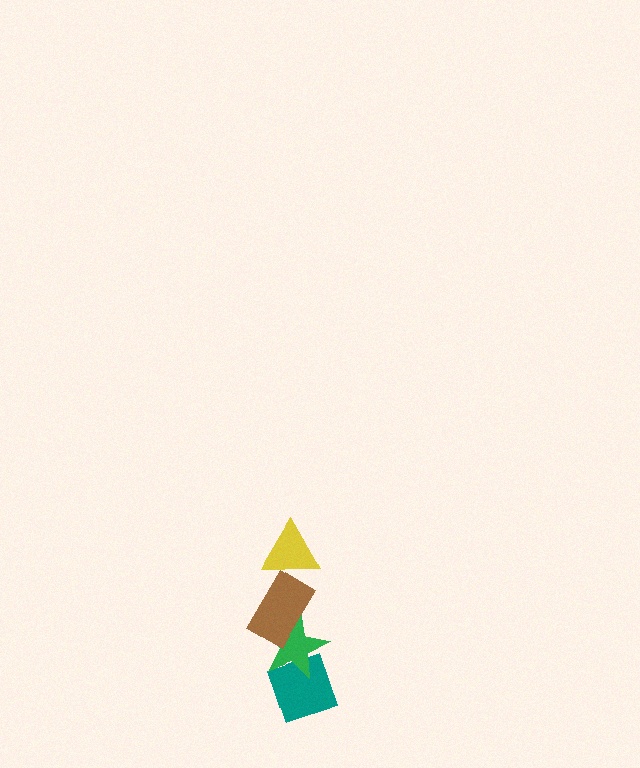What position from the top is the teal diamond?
The teal diamond is 4th from the top.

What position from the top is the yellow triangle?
The yellow triangle is 1st from the top.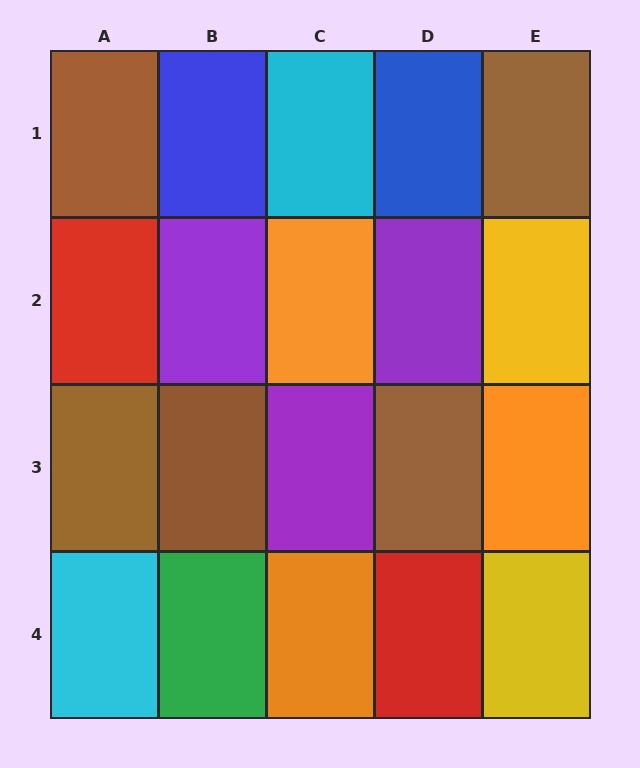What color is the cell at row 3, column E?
Orange.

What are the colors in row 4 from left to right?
Cyan, green, orange, red, yellow.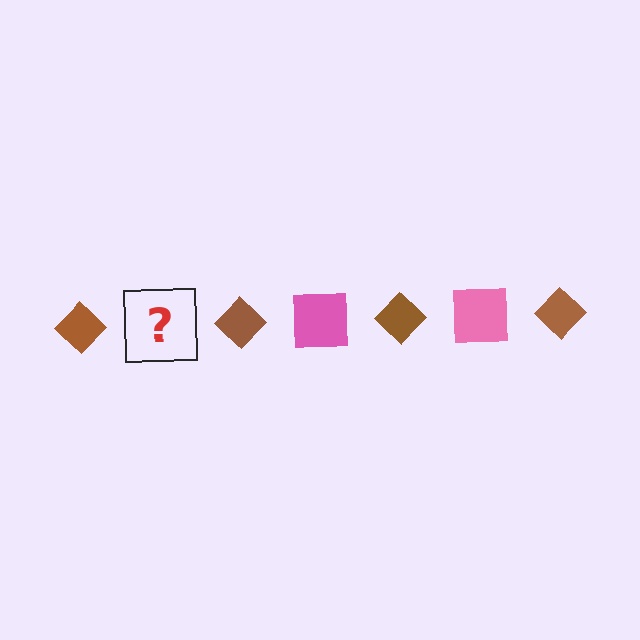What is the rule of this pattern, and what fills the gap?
The rule is that the pattern alternates between brown diamond and pink square. The gap should be filled with a pink square.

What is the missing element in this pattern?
The missing element is a pink square.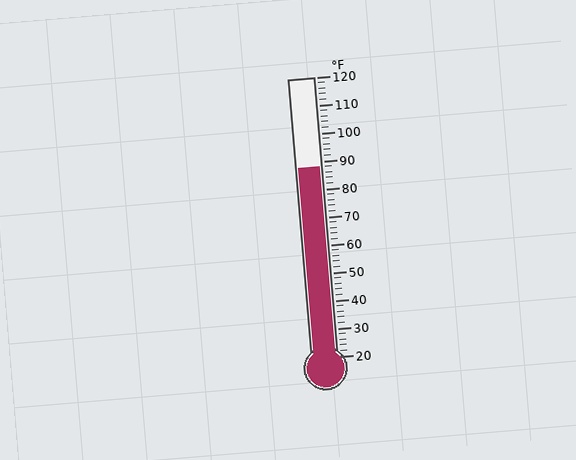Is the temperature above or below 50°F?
The temperature is above 50°F.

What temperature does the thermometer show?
The thermometer shows approximately 88°F.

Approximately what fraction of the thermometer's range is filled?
The thermometer is filled to approximately 70% of its range.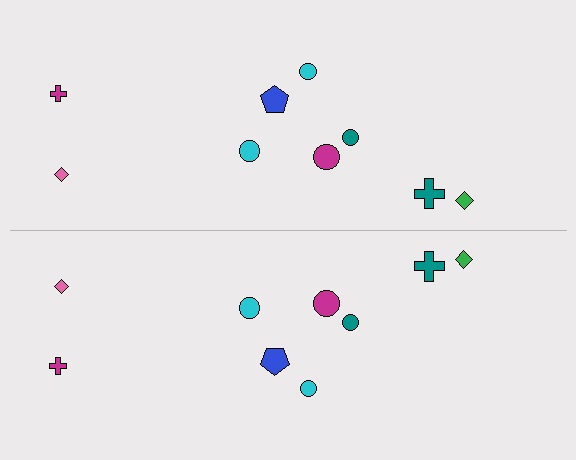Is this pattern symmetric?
Yes, this pattern has bilateral (reflection) symmetry.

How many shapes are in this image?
There are 18 shapes in this image.